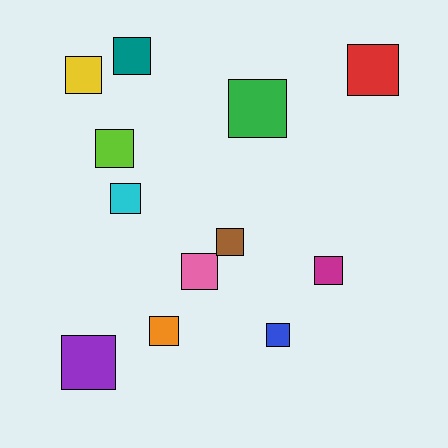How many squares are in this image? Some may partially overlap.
There are 12 squares.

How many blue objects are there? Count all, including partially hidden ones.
There is 1 blue object.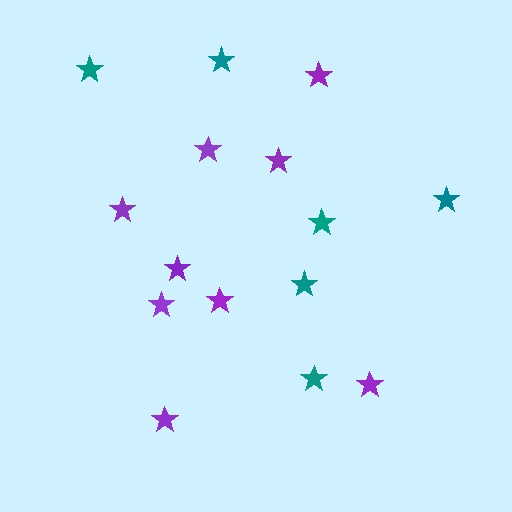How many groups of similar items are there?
There are 2 groups: one group of teal stars (6) and one group of purple stars (9).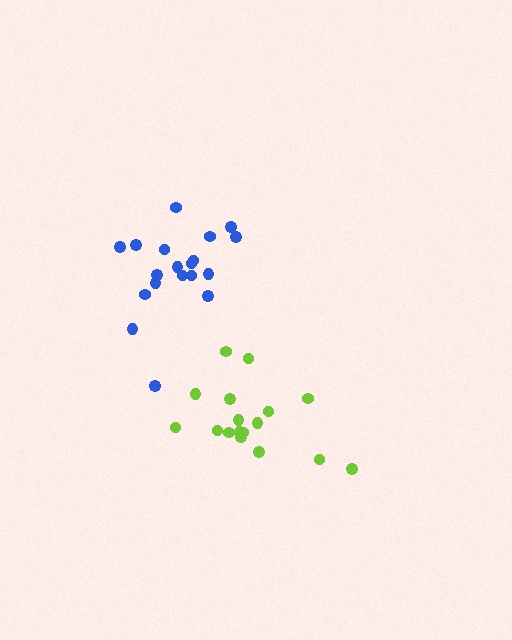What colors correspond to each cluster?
The clusters are colored: blue, lime.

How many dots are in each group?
Group 1: 19 dots, Group 2: 17 dots (36 total).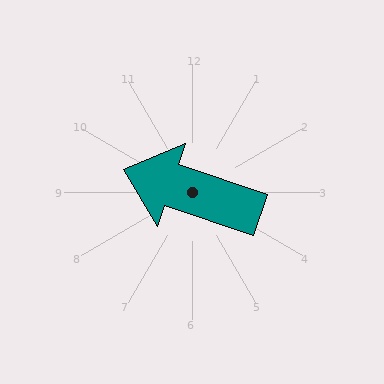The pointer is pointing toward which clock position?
Roughly 10 o'clock.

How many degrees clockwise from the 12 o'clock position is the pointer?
Approximately 289 degrees.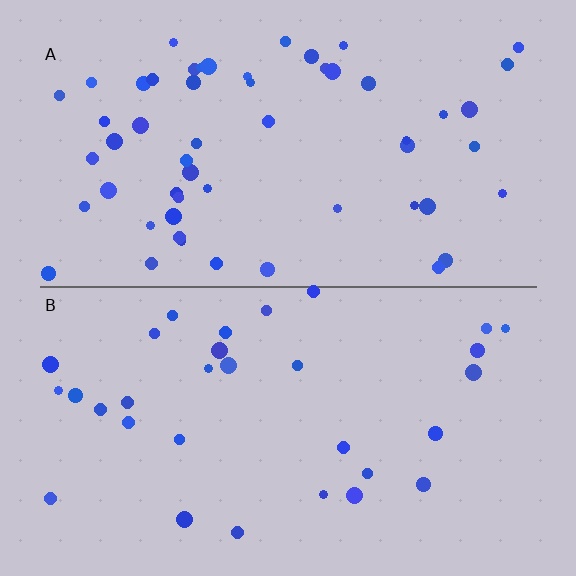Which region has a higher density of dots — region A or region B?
A (the top).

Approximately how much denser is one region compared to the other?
Approximately 1.8× — region A over region B.